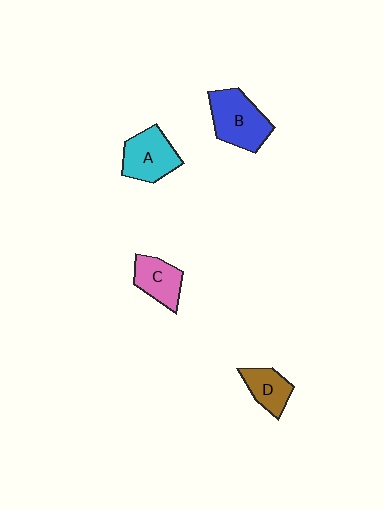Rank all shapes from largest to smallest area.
From largest to smallest: B (blue), A (cyan), C (pink), D (brown).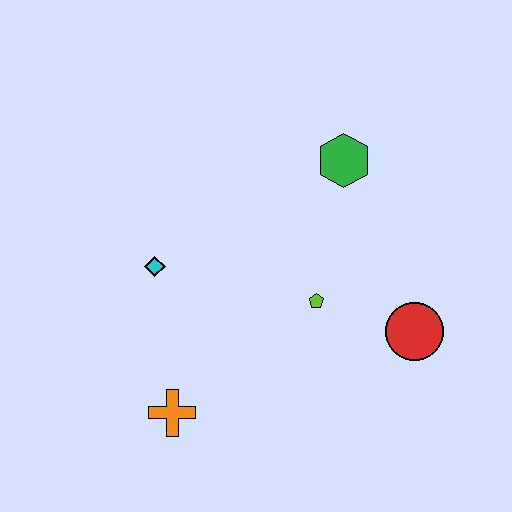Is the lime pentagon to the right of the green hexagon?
No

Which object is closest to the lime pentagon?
The red circle is closest to the lime pentagon.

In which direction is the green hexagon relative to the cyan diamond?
The green hexagon is to the right of the cyan diamond.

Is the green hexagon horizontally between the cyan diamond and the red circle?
Yes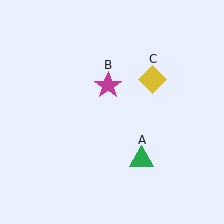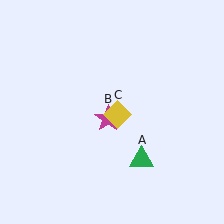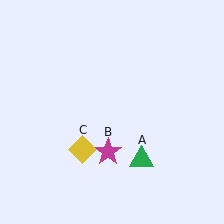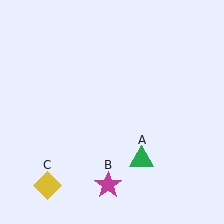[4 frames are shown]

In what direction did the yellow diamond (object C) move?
The yellow diamond (object C) moved down and to the left.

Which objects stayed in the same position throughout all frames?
Green triangle (object A) remained stationary.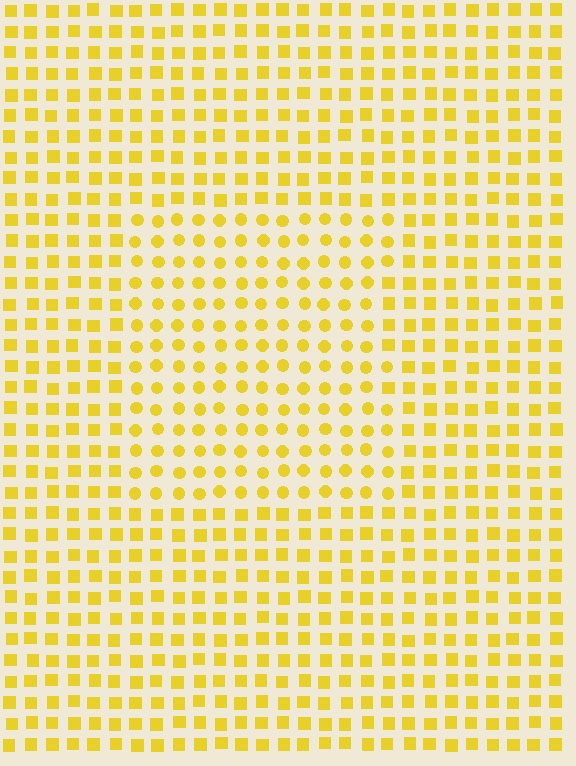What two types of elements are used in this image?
The image uses circles inside the rectangle region and squares outside it.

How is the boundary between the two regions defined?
The boundary is defined by a change in element shape: circles inside vs. squares outside. All elements share the same color and spacing.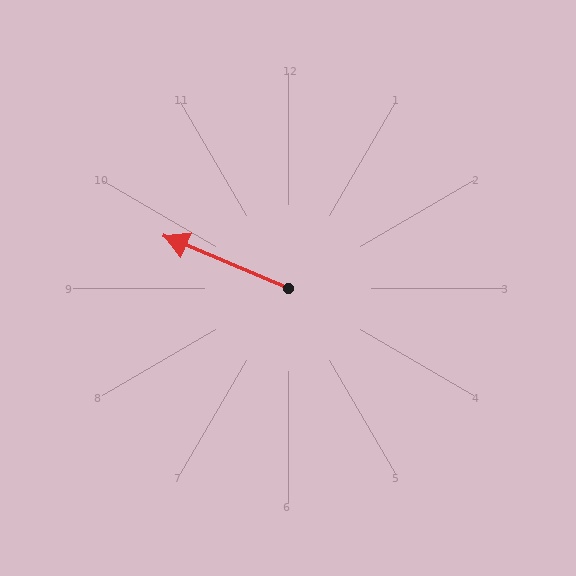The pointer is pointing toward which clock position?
Roughly 10 o'clock.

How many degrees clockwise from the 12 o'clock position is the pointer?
Approximately 293 degrees.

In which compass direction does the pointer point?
Northwest.